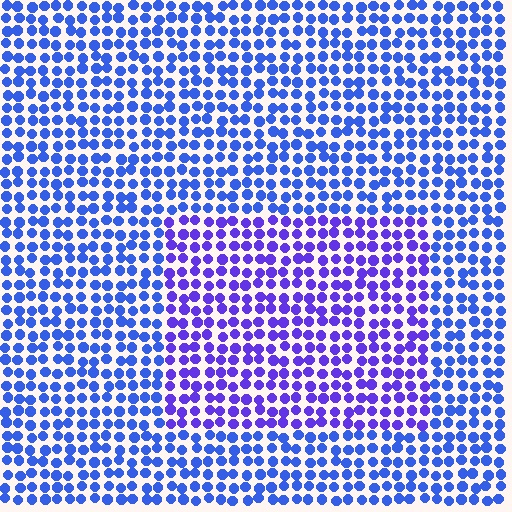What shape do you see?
I see a rectangle.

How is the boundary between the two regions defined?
The boundary is defined purely by a slight shift in hue (about 30 degrees). Spacing, size, and orientation are identical on both sides.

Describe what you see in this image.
The image is filled with small blue elements in a uniform arrangement. A rectangle-shaped region is visible where the elements are tinted to a slightly different hue, forming a subtle color boundary.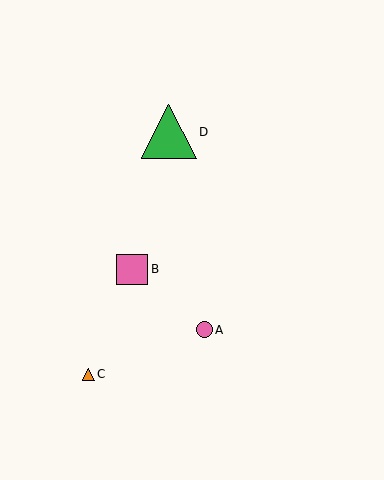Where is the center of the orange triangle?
The center of the orange triangle is at (88, 374).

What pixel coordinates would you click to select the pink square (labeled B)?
Click at (132, 269) to select the pink square B.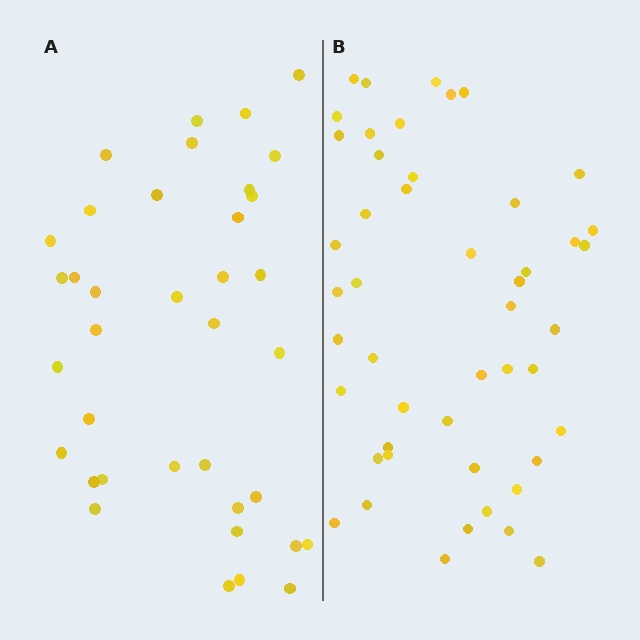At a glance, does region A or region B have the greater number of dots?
Region B (the right region) has more dots.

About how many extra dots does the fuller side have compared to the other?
Region B has roughly 12 or so more dots than region A.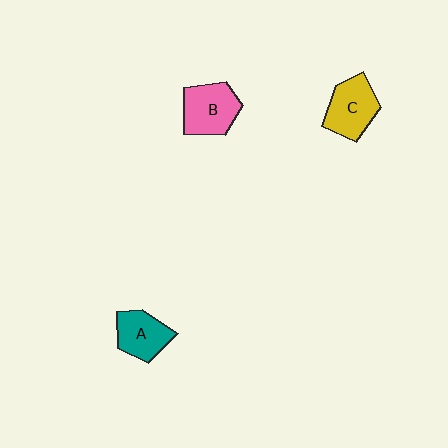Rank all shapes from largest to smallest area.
From largest to smallest: B (pink), C (yellow), A (teal).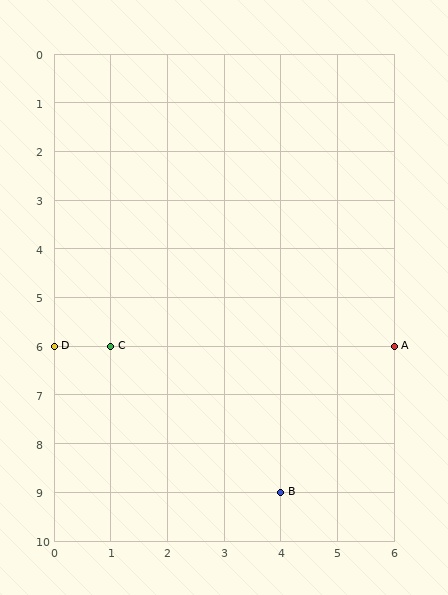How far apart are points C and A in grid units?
Points C and A are 5 columns apart.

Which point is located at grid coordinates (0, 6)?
Point D is at (0, 6).